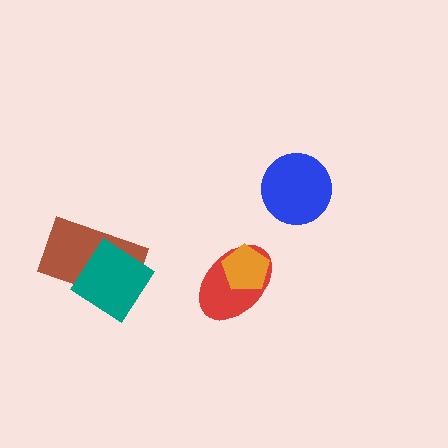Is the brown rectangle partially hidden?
Yes, it is partially covered by another shape.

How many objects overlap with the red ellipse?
1 object overlaps with the red ellipse.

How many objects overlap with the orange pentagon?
1 object overlaps with the orange pentagon.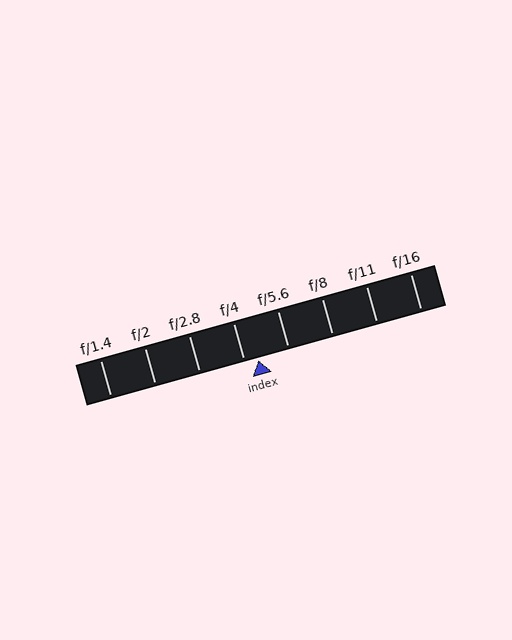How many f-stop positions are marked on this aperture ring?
There are 8 f-stop positions marked.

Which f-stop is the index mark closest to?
The index mark is closest to f/4.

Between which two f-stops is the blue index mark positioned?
The index mark is between f/4 and f/5.6.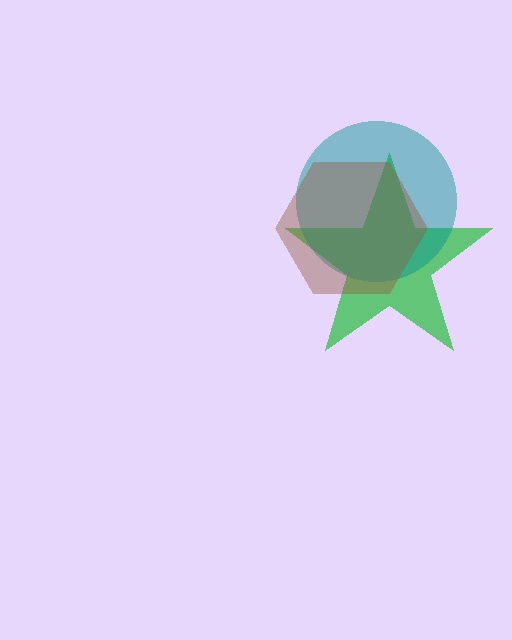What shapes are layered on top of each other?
The layered shapes are: a green star, a teal circle, a brown hexagon.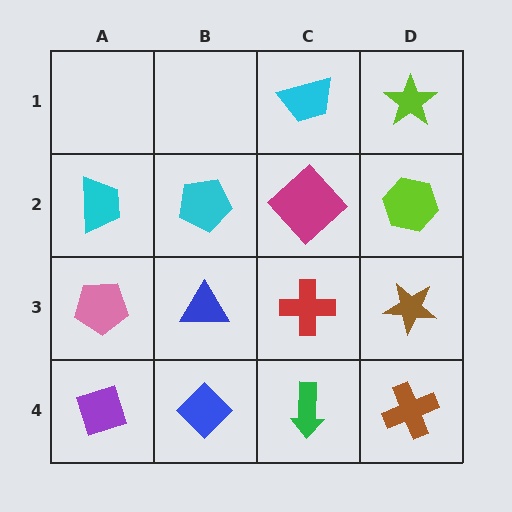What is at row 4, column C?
A green arrow.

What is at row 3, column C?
A red cross.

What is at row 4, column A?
A purple diamond.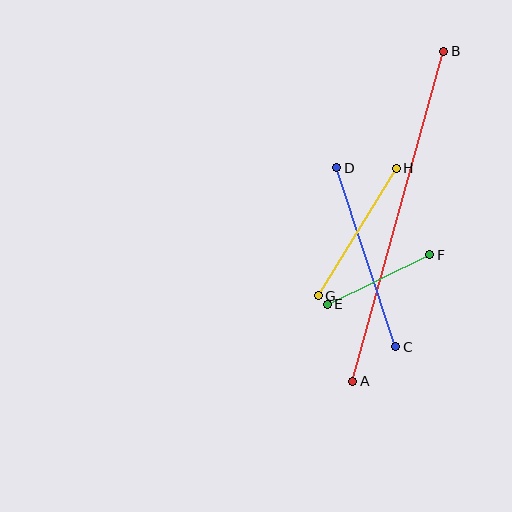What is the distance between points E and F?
The distance is approximately 114 pixels.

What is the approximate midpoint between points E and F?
The midpoint is at approximately (379, 280) pixels.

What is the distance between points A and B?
The distance is approximately 342 pixels.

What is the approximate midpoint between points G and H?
The midpoint is at approximately (357, 232) pixels.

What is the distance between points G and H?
The distance is approximately 149 pixels.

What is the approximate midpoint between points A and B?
The midpoint is at approximately (398, 216) pixels.